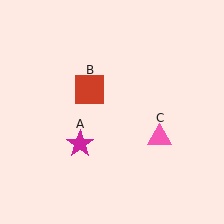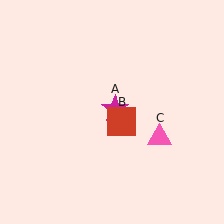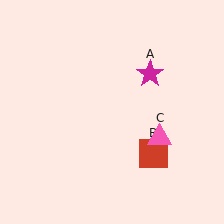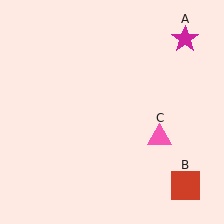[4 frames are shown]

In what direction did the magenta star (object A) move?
The magenta star (object A) moved up and to the right.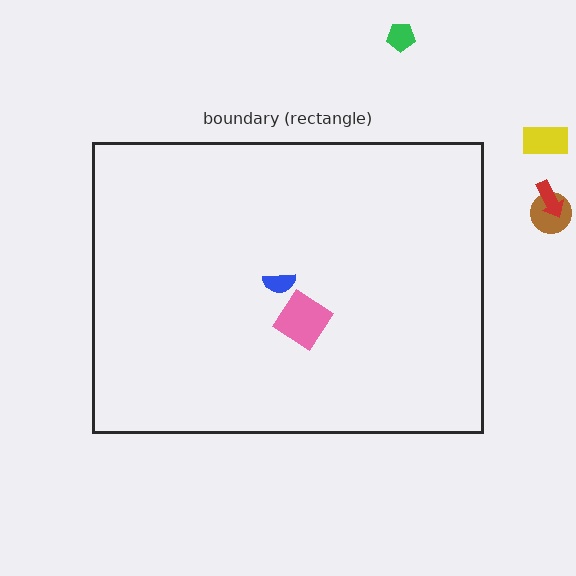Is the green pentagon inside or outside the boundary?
Outside.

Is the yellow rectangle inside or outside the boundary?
Outside.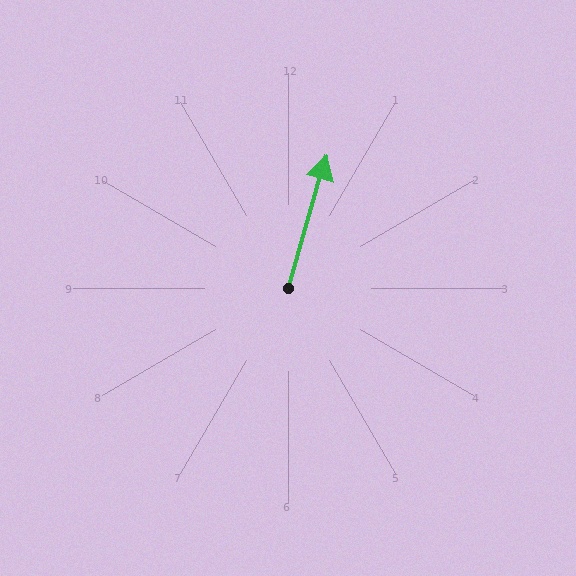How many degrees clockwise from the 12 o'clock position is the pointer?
Approximately 16 degrees.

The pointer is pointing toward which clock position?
Roughly 1 o'clock.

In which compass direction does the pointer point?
North.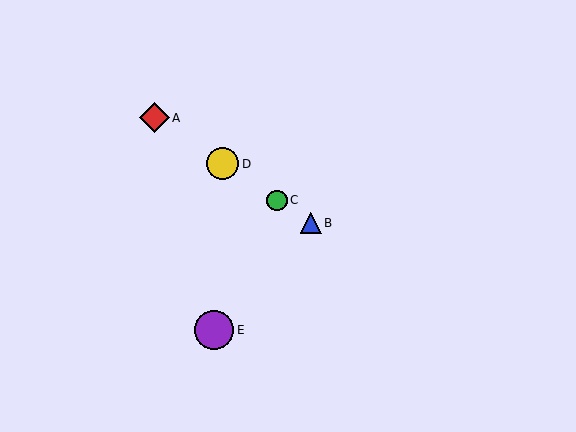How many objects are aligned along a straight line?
4 objects (A, B, C, D) are aligned along a straight line.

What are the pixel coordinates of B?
Object B is at (311, 223).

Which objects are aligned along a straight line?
Objects A, B, C, D are aligned along a straight line.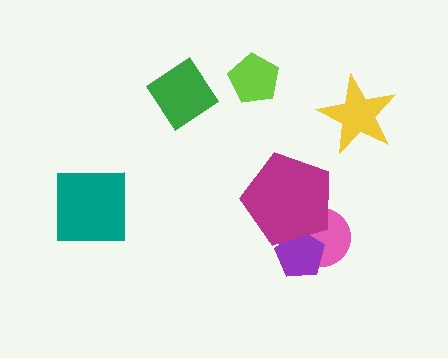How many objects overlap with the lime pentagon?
0 objects overlap with the lime pentagon.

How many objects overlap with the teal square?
0 objects overlap with the teal square.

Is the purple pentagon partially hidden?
Yes, it is partially covered by another shape.